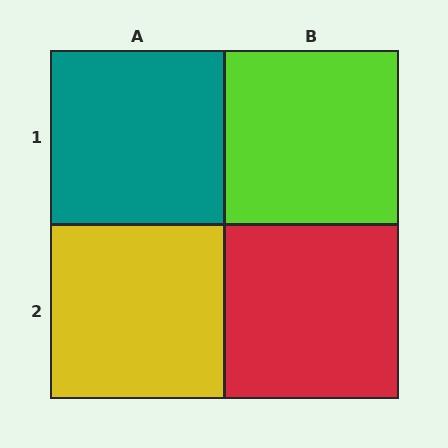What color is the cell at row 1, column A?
Teal.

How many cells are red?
1 cell is red.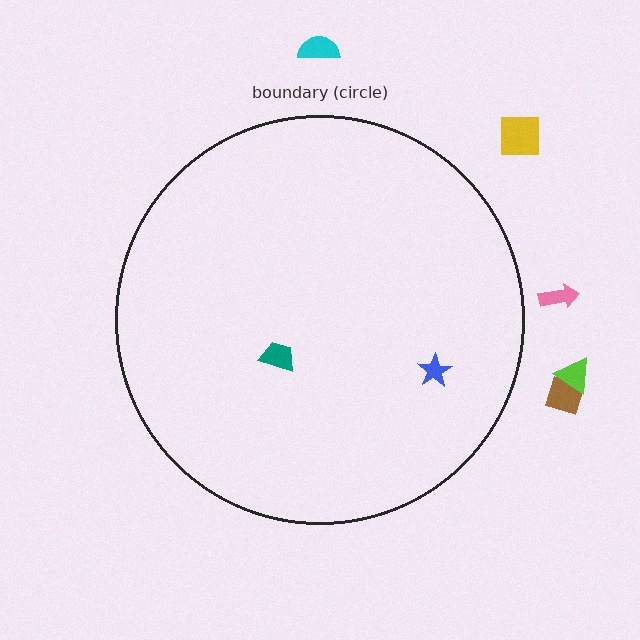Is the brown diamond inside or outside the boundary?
Outside.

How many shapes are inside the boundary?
2 inside, 5 outside.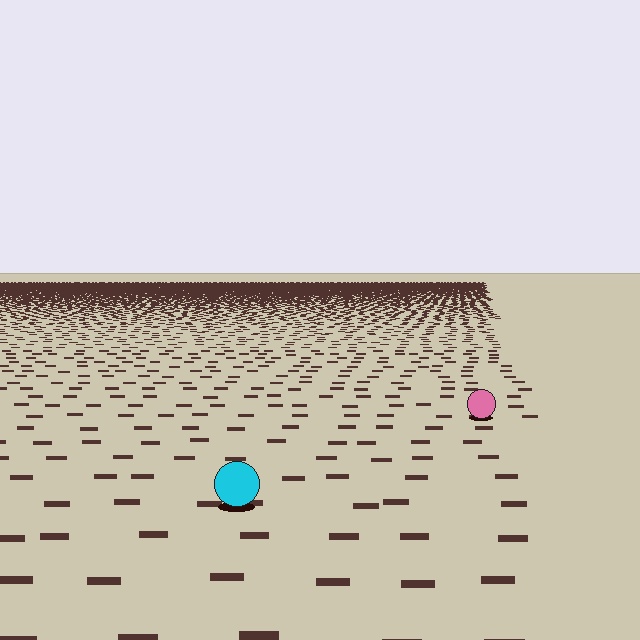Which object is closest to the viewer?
The cyan circle is closest. The texture marks near it are larger and more spread out.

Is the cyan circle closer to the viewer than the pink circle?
Yes. The cyan circle is closer — you can tell from the texture gradient: the ground texture is coarser near it.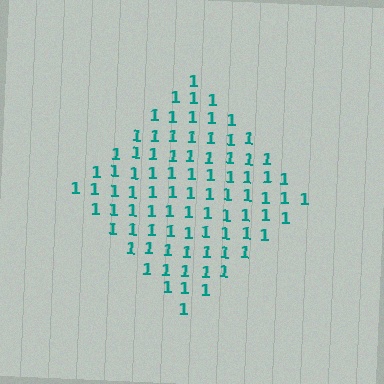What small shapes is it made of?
It is made of small digit 1's.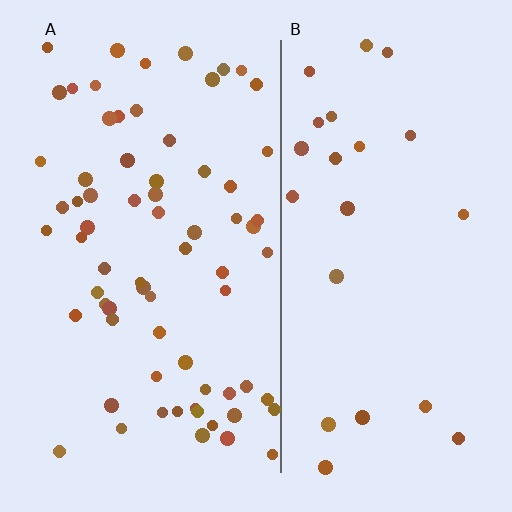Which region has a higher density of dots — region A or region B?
A (the left).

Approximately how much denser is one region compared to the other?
Approximately 3.0× — region A over region B.